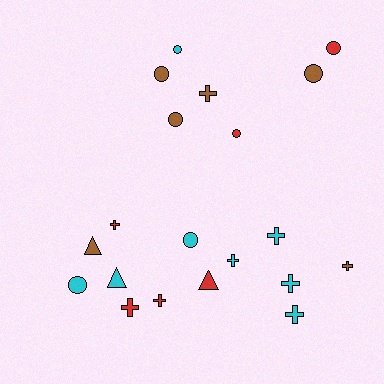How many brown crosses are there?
There are 2 brown crosses.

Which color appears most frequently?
Cyan, with 8 objects.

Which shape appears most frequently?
Cross, with 9 objects.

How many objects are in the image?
There are 20 objects.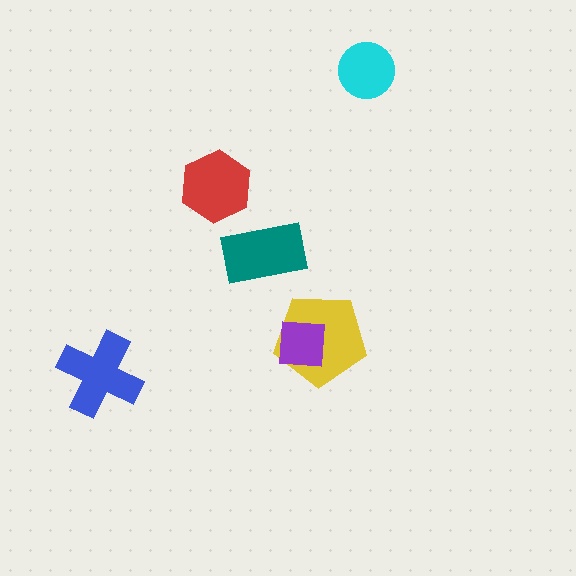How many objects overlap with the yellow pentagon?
1 object overlaps with the yellow pentagon.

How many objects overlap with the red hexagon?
0 objects overlap with the red hexagon.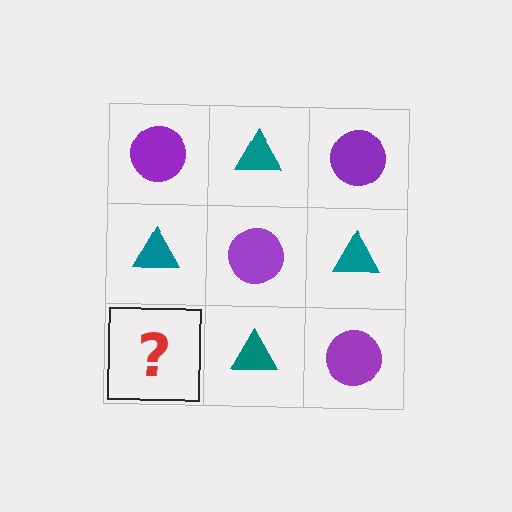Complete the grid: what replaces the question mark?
The question mark should be replaced with a purple circle.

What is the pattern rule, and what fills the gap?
The rule is that it alternates purple circle and teal triangle in a checkerboard pattern. The gap should be filled with a purple circle.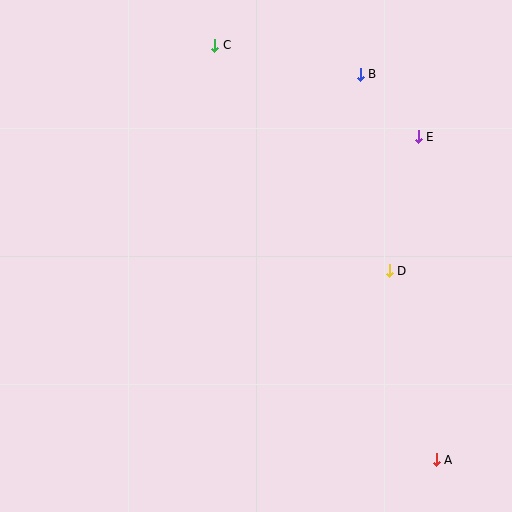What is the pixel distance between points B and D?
The distance between B and D is 199 pixels.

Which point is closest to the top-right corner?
Point E is closest to the top-right corner.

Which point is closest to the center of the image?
Point D at (389, 271) is closest to the center.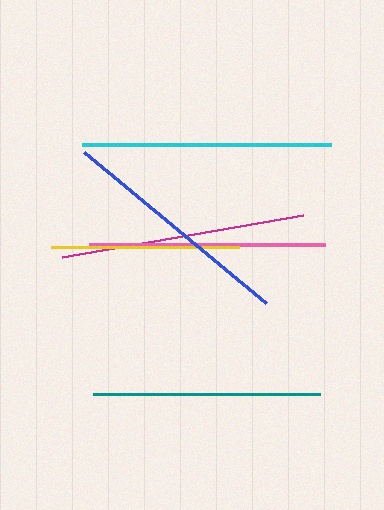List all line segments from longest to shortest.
From longest to shortest: cyan, magenta, blue, pink, teal, yellow.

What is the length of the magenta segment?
The magenta segment is approximately 245 pixels long.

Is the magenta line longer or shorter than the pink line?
The magenta line is longer than the pink line.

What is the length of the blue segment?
The blue segment is approximately 237 pixels long.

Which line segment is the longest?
The cyan line is the longest at approximately 249 pixels.